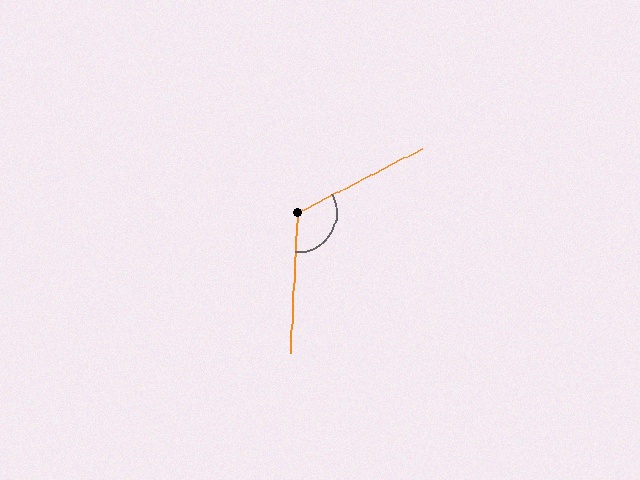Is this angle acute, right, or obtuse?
It is obtuse.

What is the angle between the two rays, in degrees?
Approximately 120 degrees.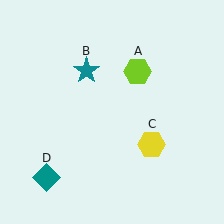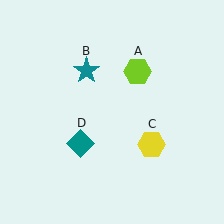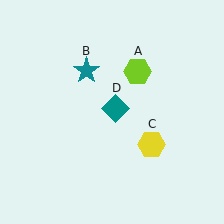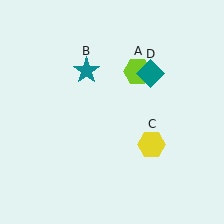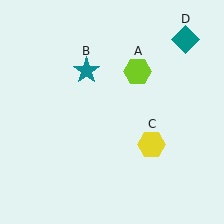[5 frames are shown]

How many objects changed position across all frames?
1 object changed position: teal diamond (object D).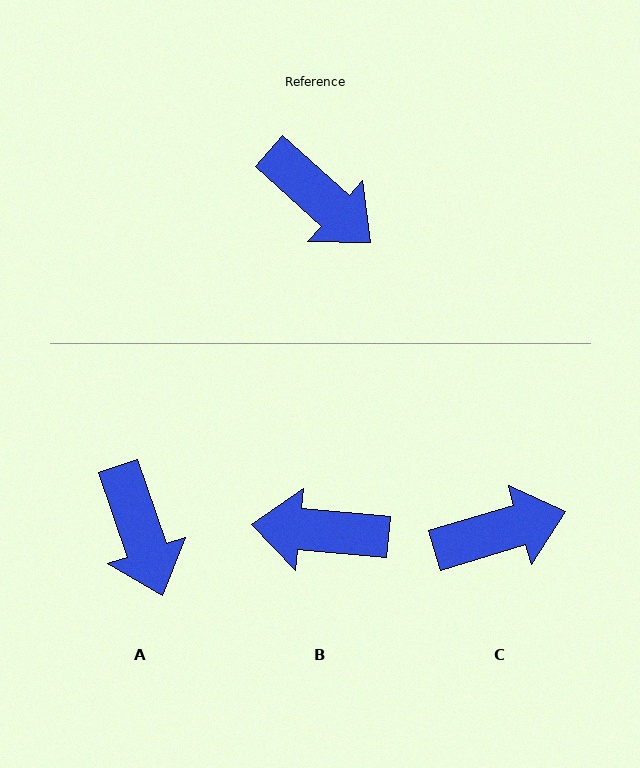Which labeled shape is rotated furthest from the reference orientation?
B, about 143 degrees away.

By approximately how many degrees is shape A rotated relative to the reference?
Approximately 29 degrees clockwise.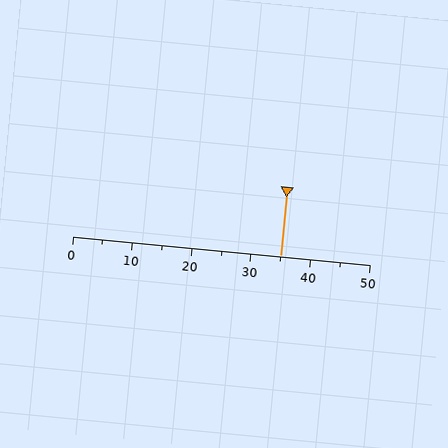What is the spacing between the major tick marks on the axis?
The major ticks are spaced 10 apart.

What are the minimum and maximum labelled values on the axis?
The axis runs from 0 to 50.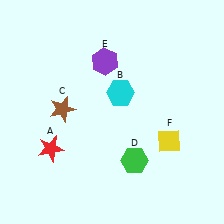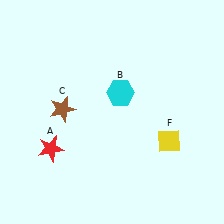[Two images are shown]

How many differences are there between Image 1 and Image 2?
There are 2 differences between the two images.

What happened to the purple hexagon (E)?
The purple hexagon (E) was removed in Image 2. It was in the top-left area of Image 1.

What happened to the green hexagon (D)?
The green hexagon (D) was removed in Image 2. It was in the bottom-right area of Image 1.